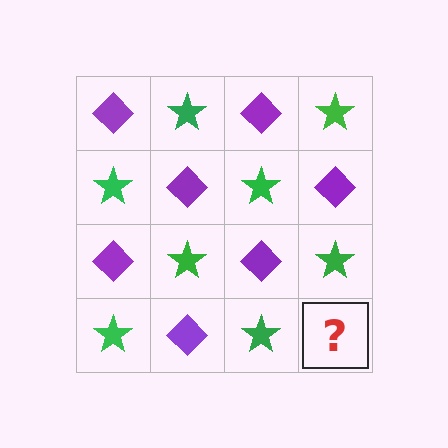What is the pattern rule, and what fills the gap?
The rule is that it alternates purple diamond and green star in a checkerboard pattern. The gap should be filled with a purple diamond.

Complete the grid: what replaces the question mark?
The question mark should be replaced with a purple diamond.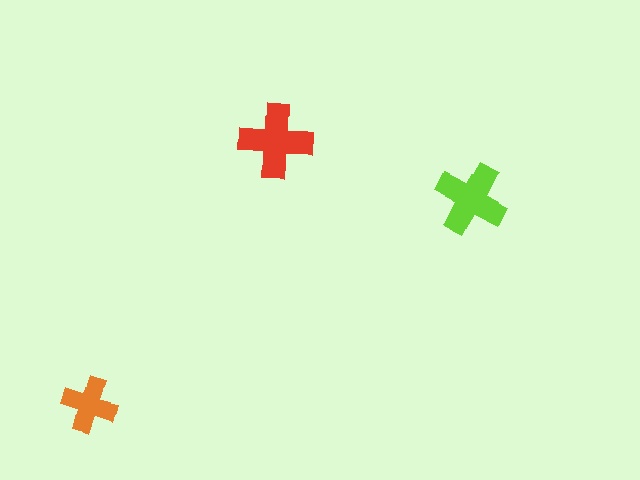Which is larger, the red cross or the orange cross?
The red one.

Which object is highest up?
The red cross is topmost.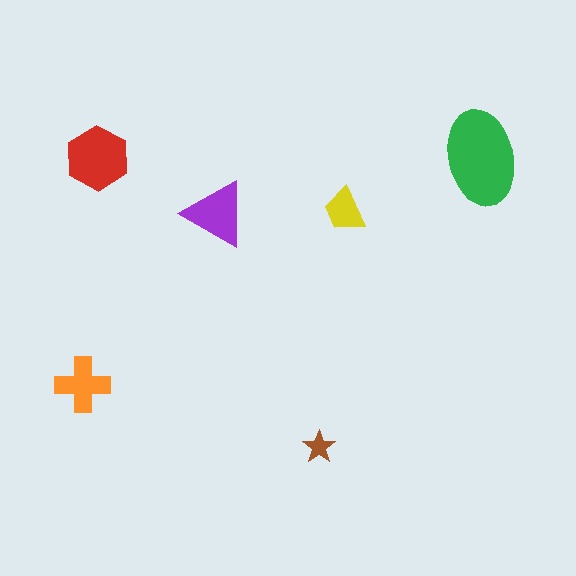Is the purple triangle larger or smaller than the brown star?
Larger.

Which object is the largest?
The green ellipse.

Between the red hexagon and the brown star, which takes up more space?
The red hexagon.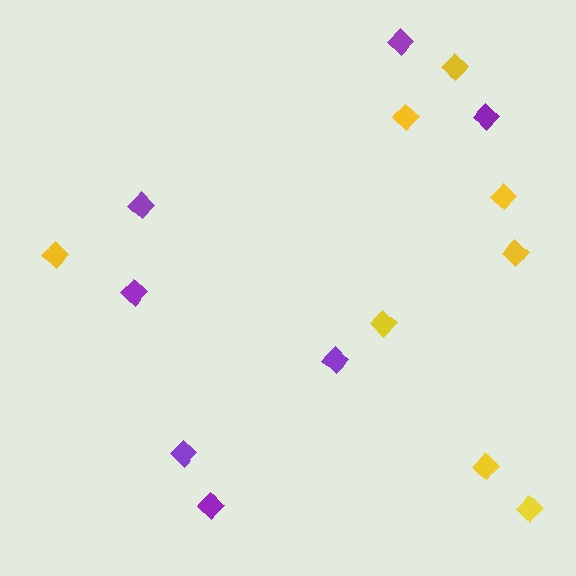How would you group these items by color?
There are 2 groups: one group of purple diamonds (7) and one group of yellow diamonds (8).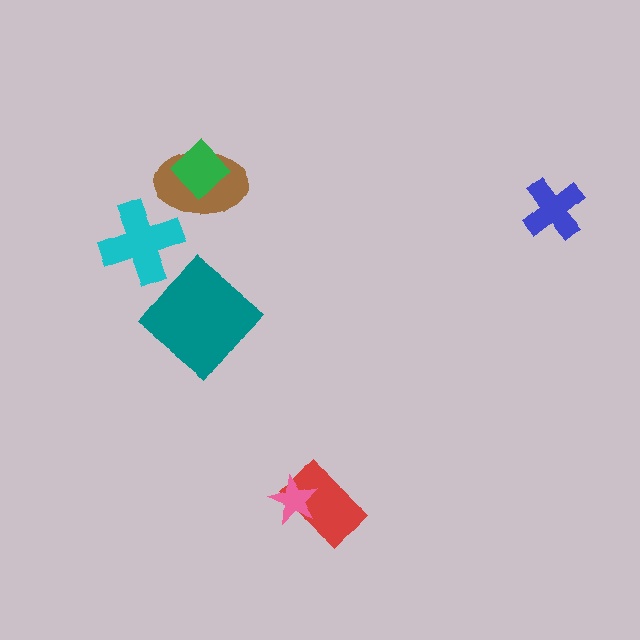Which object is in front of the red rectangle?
The pink star is in front of the red rectangle.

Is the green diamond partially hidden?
No, no other shape covers it.